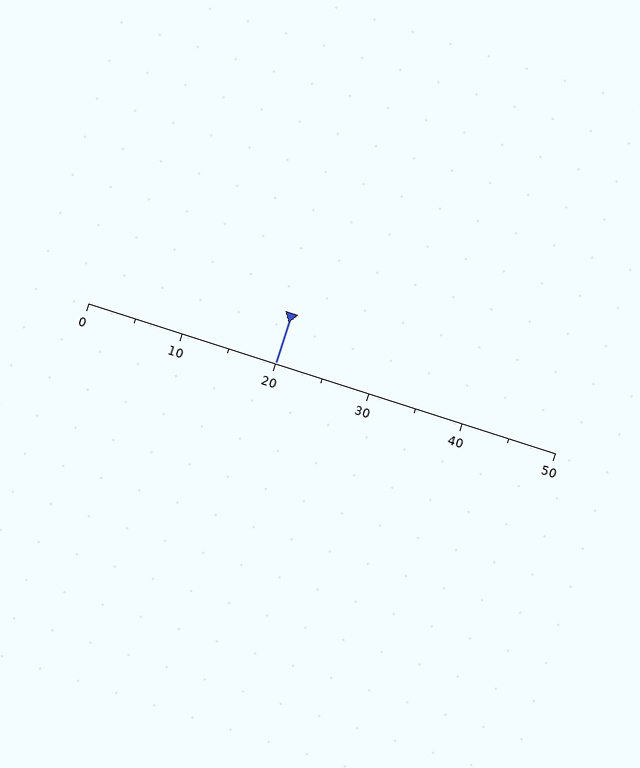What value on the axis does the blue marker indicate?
The marker indicates approximately 20.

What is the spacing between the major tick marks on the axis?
The major ticks are spaced 10 apart.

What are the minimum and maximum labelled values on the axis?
The axis runs from 0 to 50.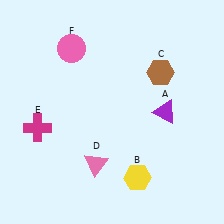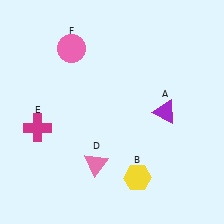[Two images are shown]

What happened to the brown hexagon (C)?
The brown hexagon (C) was removed in Image 2. It was in the top-right area of Image 1.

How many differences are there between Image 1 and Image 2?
There is 1 difference between the two images.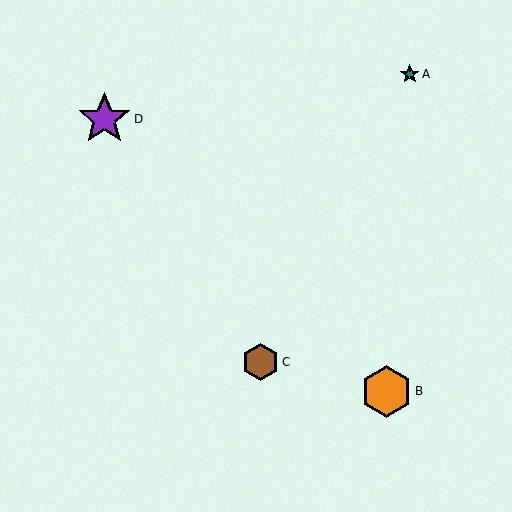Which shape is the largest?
The purple star (labeled D) is the largest.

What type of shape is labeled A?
Shape A is a teal star.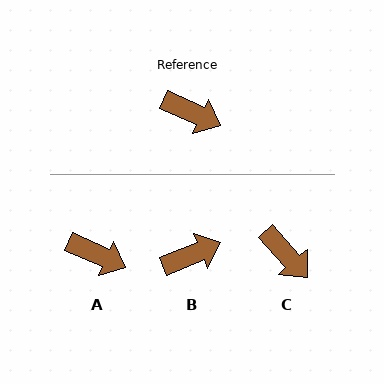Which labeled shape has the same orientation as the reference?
A.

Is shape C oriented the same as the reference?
No, it is off by about 24 degrees.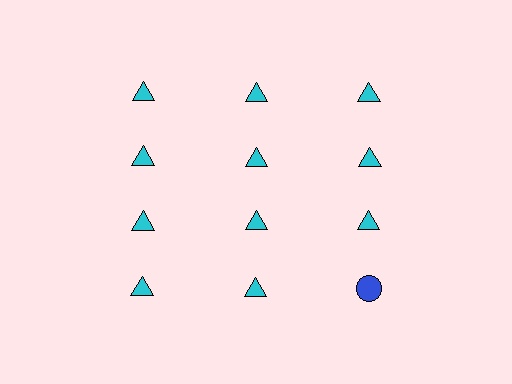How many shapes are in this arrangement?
There are 12 shapes arranged in a grid pattern.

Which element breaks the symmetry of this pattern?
The blue circle in the fourth row, center column breaks the symmetry. All other shapes are cyan triangles.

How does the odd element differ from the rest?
It differs in both color (blue instead of cyan) and shape (circle instead of triangle).